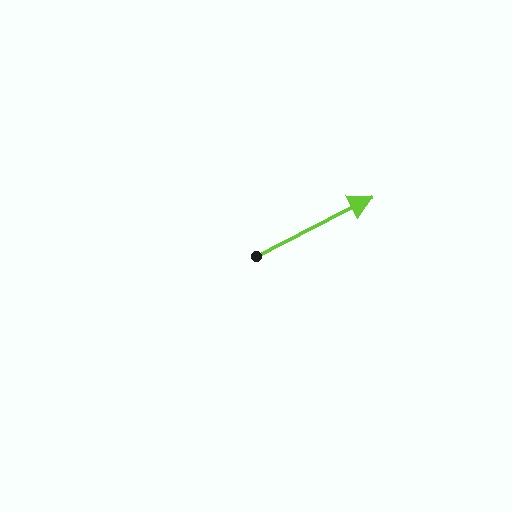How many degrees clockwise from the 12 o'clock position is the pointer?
Approximately 63 degrees.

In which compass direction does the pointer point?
Northeast.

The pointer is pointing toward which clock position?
Roughly 2 o'clock.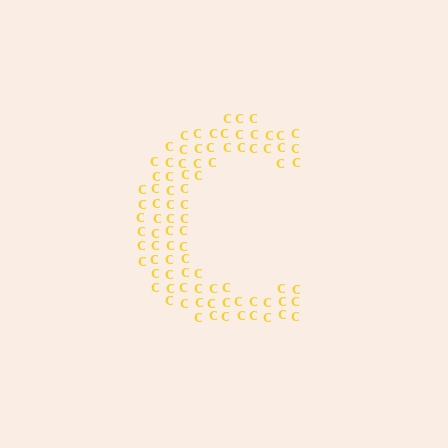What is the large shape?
The large shape is the letter C.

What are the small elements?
The small elements are letter C's.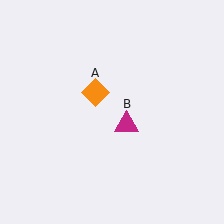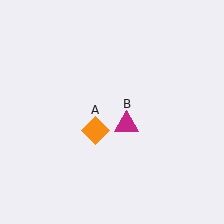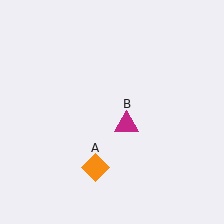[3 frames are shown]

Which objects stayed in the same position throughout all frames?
Magenta triangle (object B) remained stationary.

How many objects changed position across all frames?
1 object changed position: orange diamond (object A).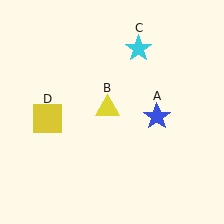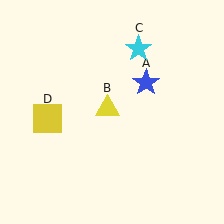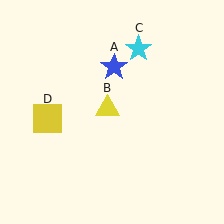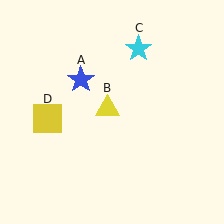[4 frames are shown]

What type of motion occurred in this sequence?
The blue star (object A) rotated counterclockwise around the center of the scene.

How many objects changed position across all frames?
1 object changed position: blue star (object A).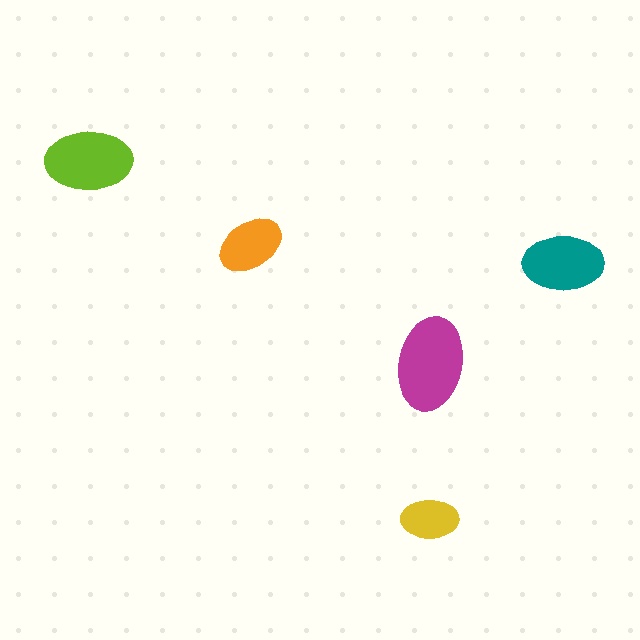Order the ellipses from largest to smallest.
the magenta one, the lime one, the teal one, the orange one, the yellow one.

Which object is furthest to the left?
The lime ellipse is leftmost.